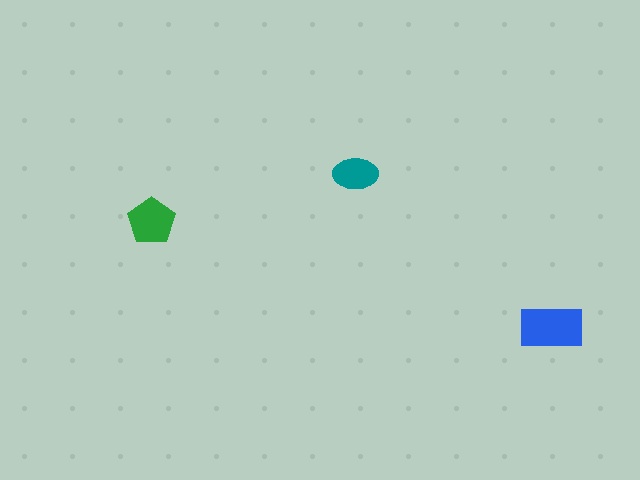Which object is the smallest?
The teal ellipse.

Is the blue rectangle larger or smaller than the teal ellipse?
Larger.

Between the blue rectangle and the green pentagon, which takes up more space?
The blue rectangle.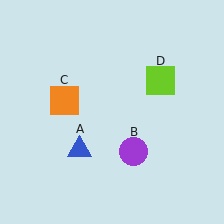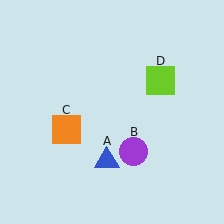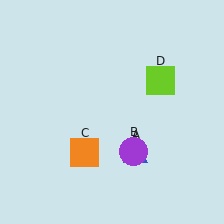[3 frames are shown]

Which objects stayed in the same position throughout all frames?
Purple circle (object B) and lime square (object D) remained stationary.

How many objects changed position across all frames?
2 objects changed position: blue triangle (object A), orange square (object C).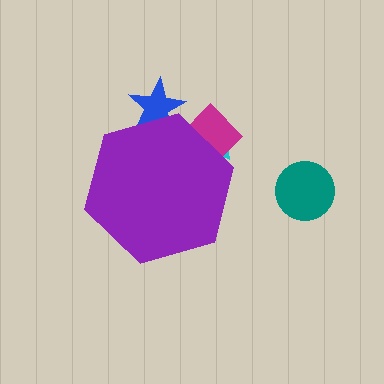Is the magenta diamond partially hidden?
Yes, the magenta diamond is partially hidden behind the purple hexagon.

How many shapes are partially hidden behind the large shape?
3 shapes are partially hidden.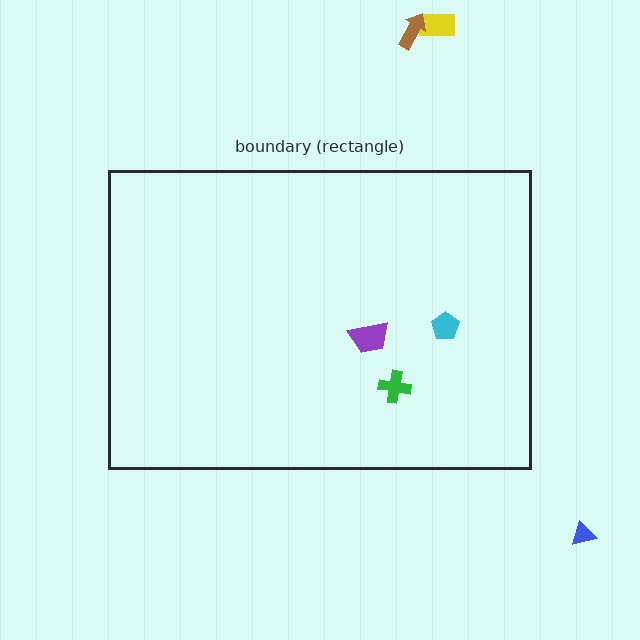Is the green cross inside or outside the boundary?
Inside.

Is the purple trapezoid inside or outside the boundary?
Inside.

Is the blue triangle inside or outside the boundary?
Outside.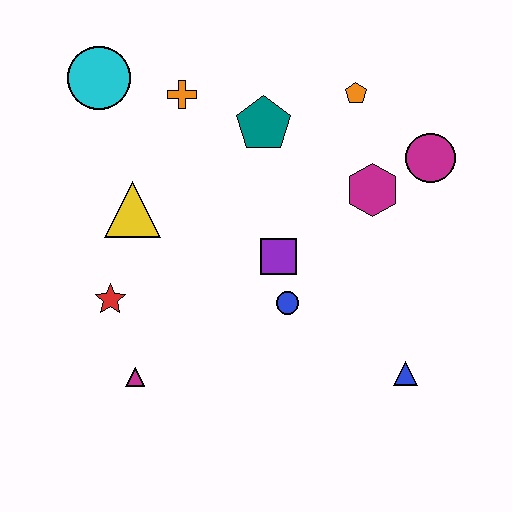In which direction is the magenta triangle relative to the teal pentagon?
The magenta triangle is below the teal pentagon.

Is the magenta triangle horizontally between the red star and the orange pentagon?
Yes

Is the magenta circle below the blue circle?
No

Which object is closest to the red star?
The magenta triangle is closest to the red star.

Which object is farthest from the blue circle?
The cyan circle is farthest from the blue circle.